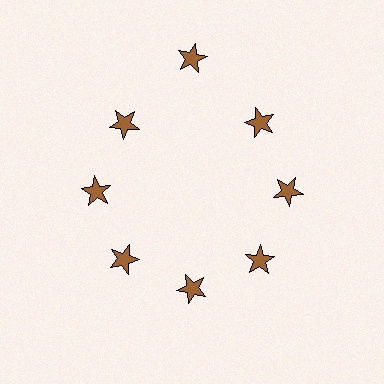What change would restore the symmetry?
The symmetry would be restored by moving it inward, back onto the ring so that all 8 stars sit at equal angles and equal distance from the center.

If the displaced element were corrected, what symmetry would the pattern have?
It would have 8-fold rotational symmetry — the pattern would map onto itself every 45 degrees.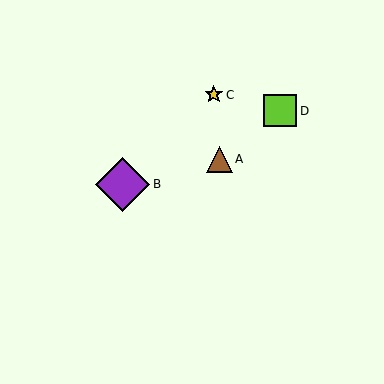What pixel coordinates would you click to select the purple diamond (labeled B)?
Click at (123, 184) to select the purple diamond B.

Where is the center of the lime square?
The center of the lime square is at (280, 111).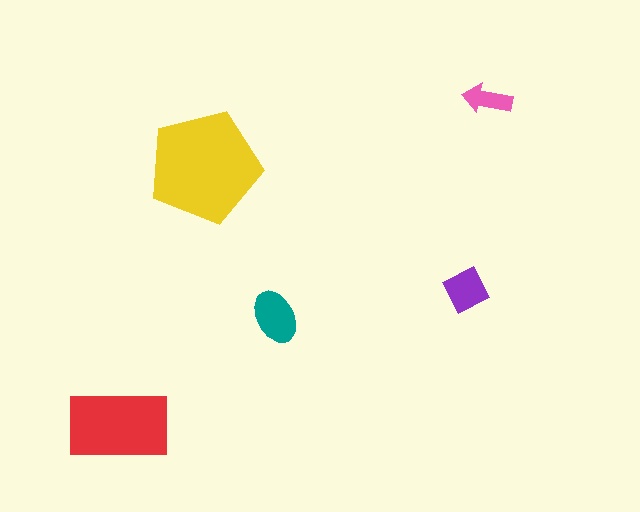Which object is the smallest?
The pink arrow.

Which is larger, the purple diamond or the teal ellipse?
The teal ellipse.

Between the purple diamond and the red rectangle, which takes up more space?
The red rectangle.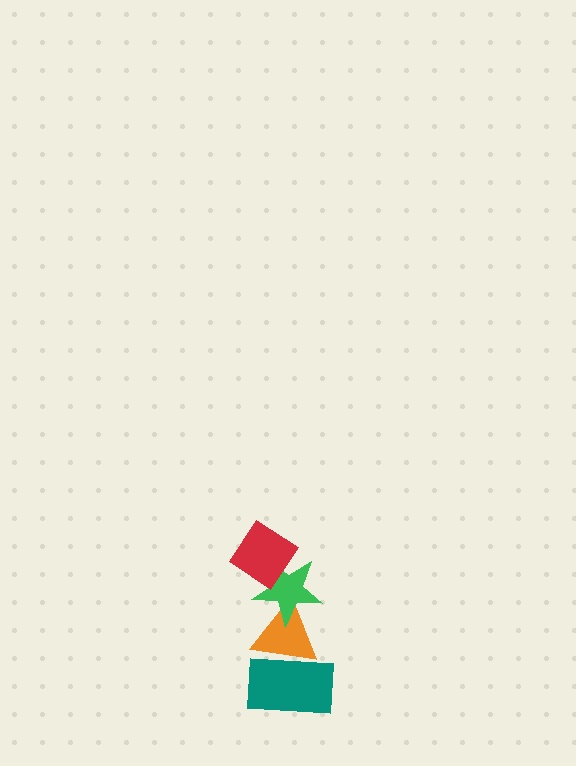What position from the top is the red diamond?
The red diamond is 1st from the top.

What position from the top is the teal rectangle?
The teal rectangle is 4th from the top.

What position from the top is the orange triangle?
The orange triangle is 3rd from the top.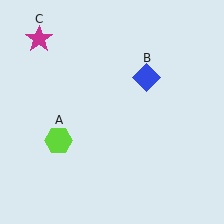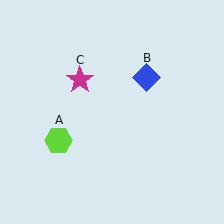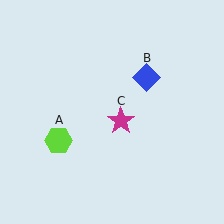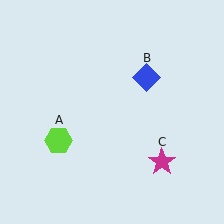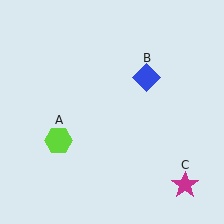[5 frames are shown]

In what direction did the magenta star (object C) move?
The magenta star (object C) moved down and to the right.